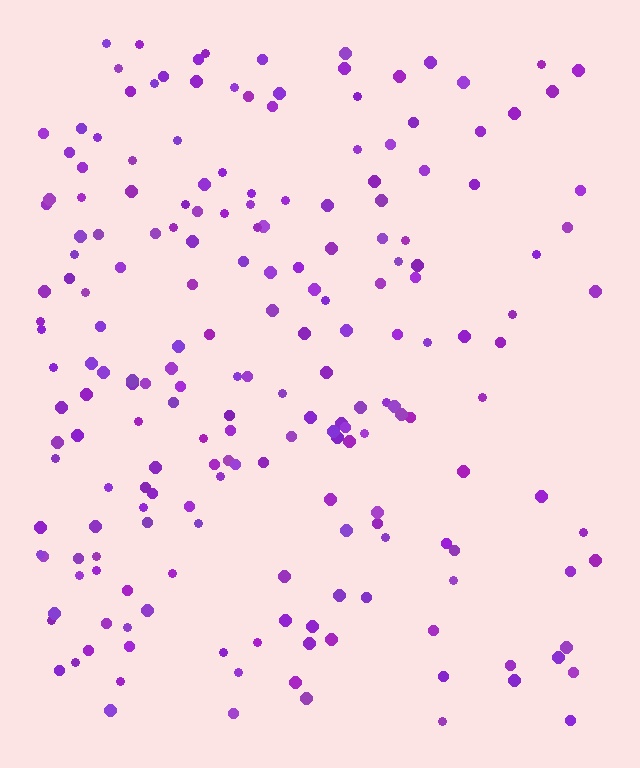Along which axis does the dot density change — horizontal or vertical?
Horizontal.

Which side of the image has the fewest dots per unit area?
The right.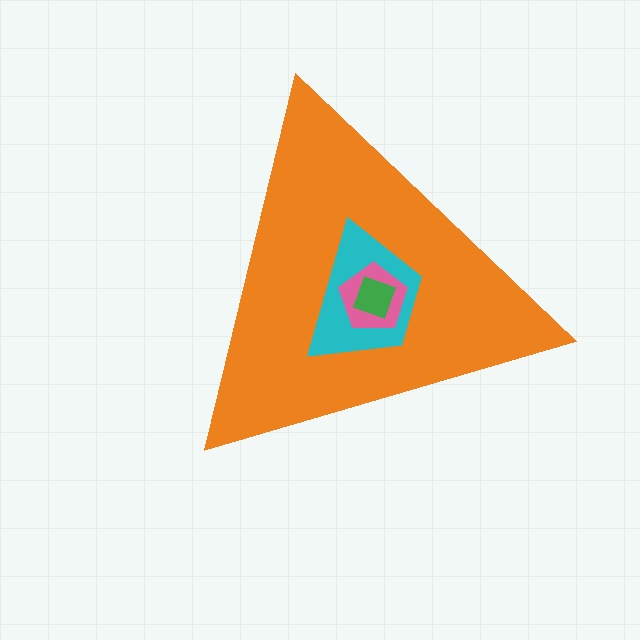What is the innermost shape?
The green square.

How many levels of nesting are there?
4.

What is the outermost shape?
The orange triangle.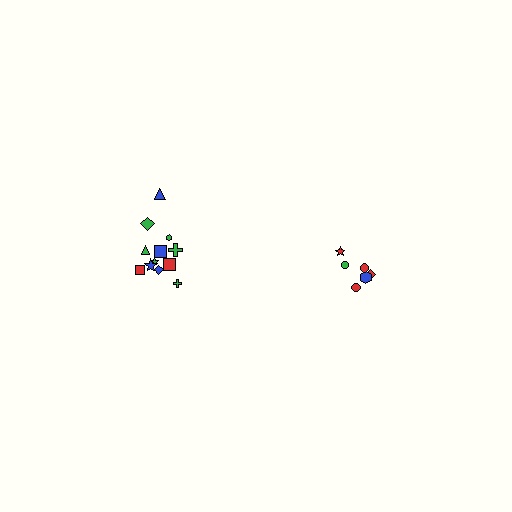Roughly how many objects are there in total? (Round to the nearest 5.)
Roughly 20 objects in total.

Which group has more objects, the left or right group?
The left group.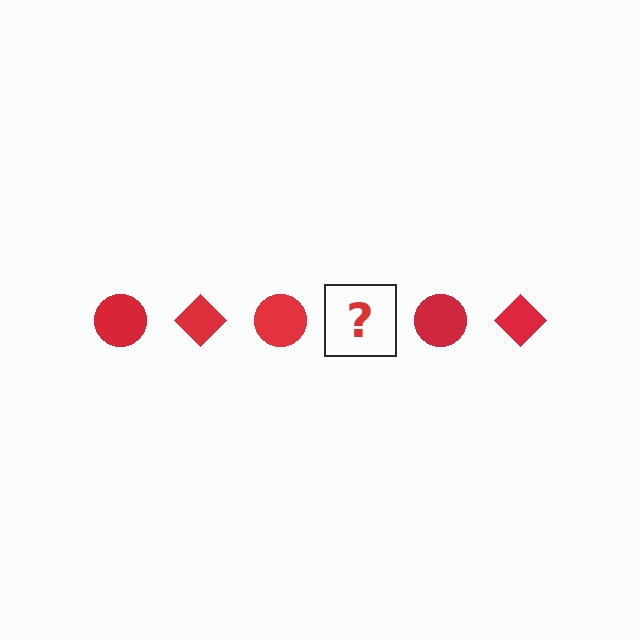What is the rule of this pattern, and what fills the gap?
The rule is that the pattern cycles through circle, diamond shapes in red. The gap should be filled with a red diamond.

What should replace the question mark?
The question mark should be replaced with a red diamond.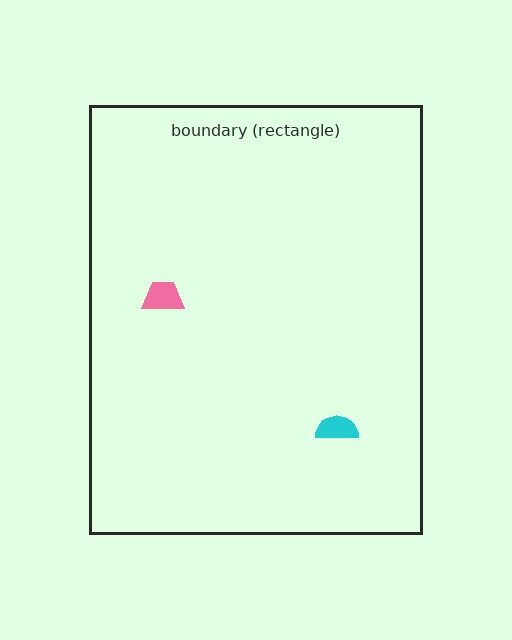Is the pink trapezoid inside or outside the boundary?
Inside.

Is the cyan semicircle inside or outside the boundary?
Inside.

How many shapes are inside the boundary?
2 inside, 0 outside.